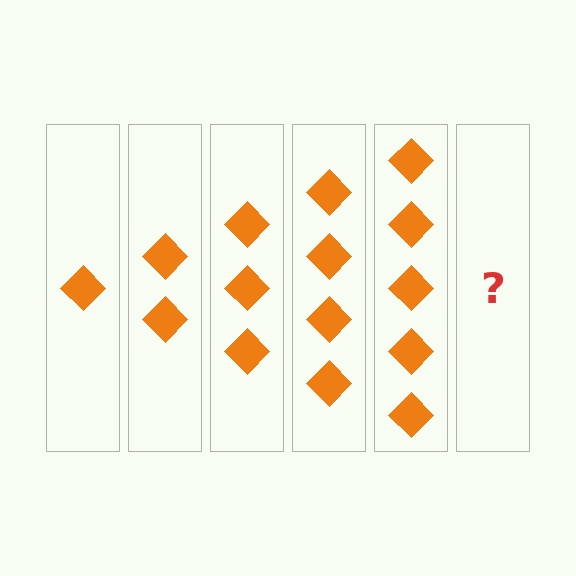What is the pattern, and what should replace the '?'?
The pattern is that each step adds one more diamond. The '?' should be 6 diamonds.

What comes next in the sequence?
The next element should be 6 diamonds.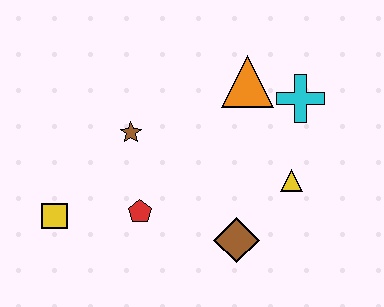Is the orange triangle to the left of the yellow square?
No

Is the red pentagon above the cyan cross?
No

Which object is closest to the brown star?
The red pentagon is closest to the brown star.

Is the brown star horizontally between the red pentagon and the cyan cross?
No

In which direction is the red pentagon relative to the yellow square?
The red pentagon is to the right of the yellow square.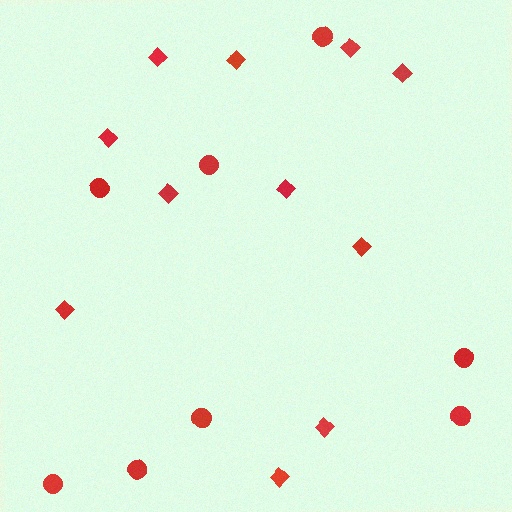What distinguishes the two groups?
There are 2 groups: one group of diamonds (11) and one group of circles (8).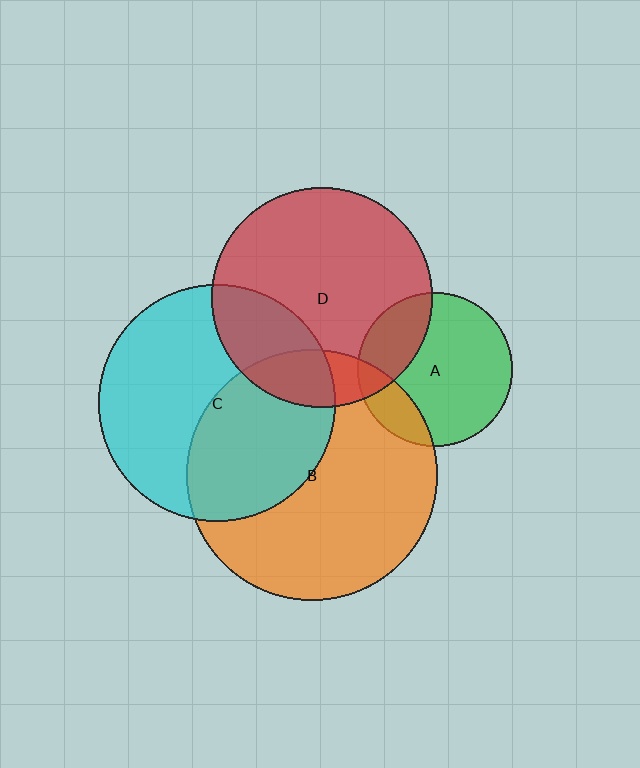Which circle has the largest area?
Circle B (orange).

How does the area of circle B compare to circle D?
Approximately 1.3 times.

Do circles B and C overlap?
Yes.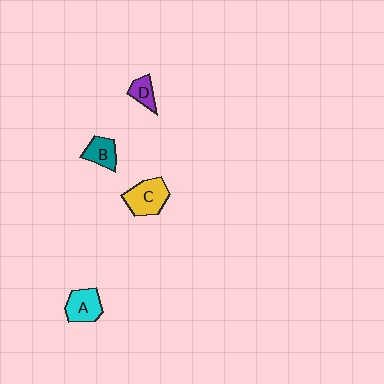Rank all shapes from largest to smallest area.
From largest to smallest: C (yellow), A (cyan), B (teal), D (purple).